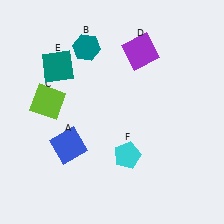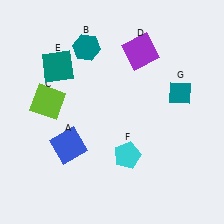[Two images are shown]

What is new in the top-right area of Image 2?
A teal diamond (G) was added in the top-right area of Image 2.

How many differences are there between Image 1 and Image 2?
There is 1 difference between the two images.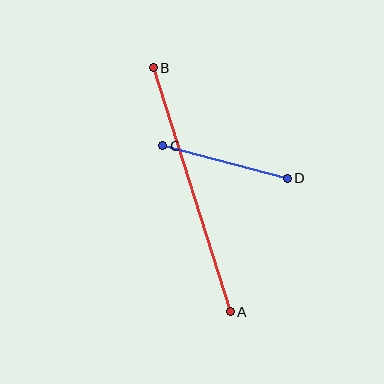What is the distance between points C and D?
The distance is approximately 129 pixels.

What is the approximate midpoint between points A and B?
The midpoint is at approximately (192, 190) pixels.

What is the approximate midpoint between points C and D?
The midpoint is at approximately (225, 162) pixels.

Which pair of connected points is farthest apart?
Points A and B are farthest apart.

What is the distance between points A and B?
The distance is approximately 256 pixels.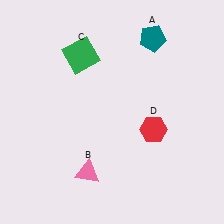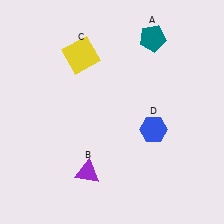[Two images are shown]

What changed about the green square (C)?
In Image 1, C is green. In Image 2, it changed to yellow.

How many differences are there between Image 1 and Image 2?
There are 3 differences between the two images.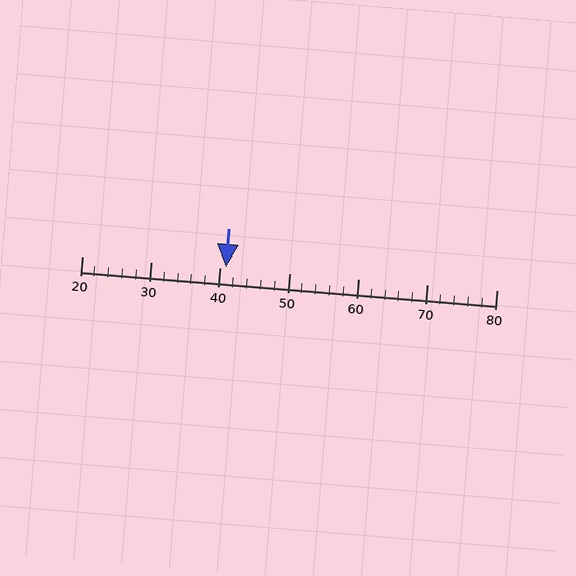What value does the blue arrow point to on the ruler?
The blue arrow points to approximately 41.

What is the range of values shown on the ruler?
The ruler shows values from 20 to 80.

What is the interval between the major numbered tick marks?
The major tick marks are spaced 10 units apart.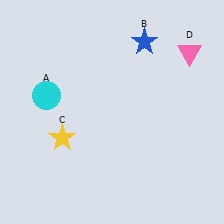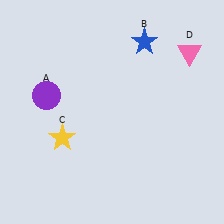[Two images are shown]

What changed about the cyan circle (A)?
In Image 1, A is cyan. In Image 2, it changed to purple.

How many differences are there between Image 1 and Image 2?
There is 1 difference between the two images.